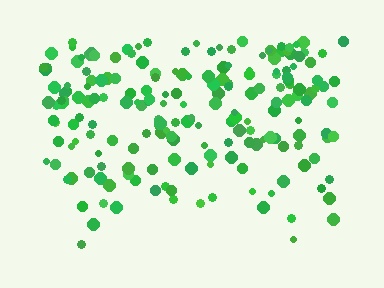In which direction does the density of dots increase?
From bottom to top, with the top side densest.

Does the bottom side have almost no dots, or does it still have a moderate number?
Still a moderate number, just noticeably fewer than the top.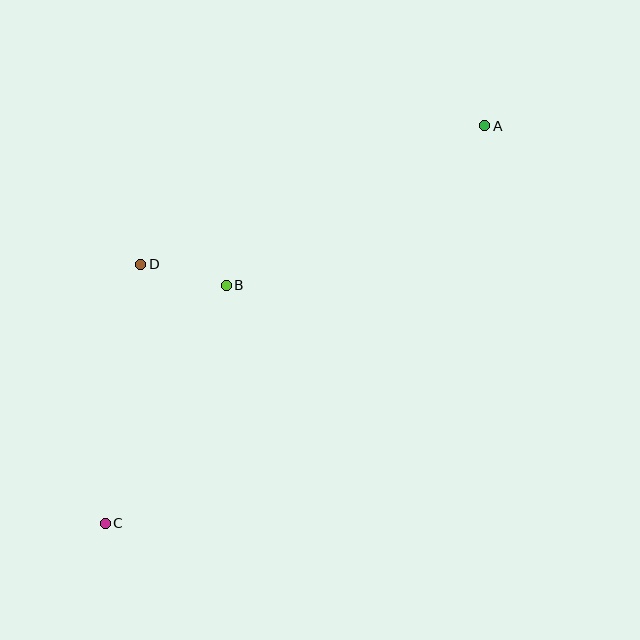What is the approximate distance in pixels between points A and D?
The distance between A and D is approximately 371 pixels.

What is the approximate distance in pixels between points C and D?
The distance between C and D is approximately 261 pixels.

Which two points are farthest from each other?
Points A and C are farthest from each other.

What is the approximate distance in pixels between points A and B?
The distance between A and B is approximately 304 pixels.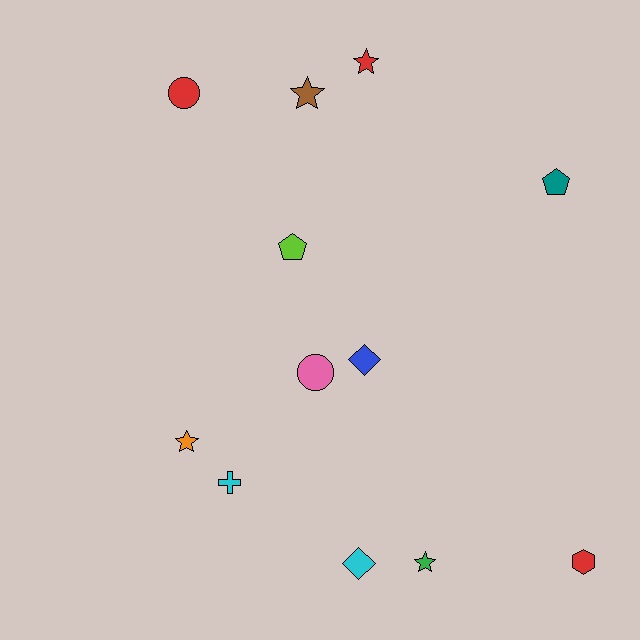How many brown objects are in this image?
There is 1 brown object.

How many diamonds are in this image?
There are 2 diamonds.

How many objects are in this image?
There are 12 objects.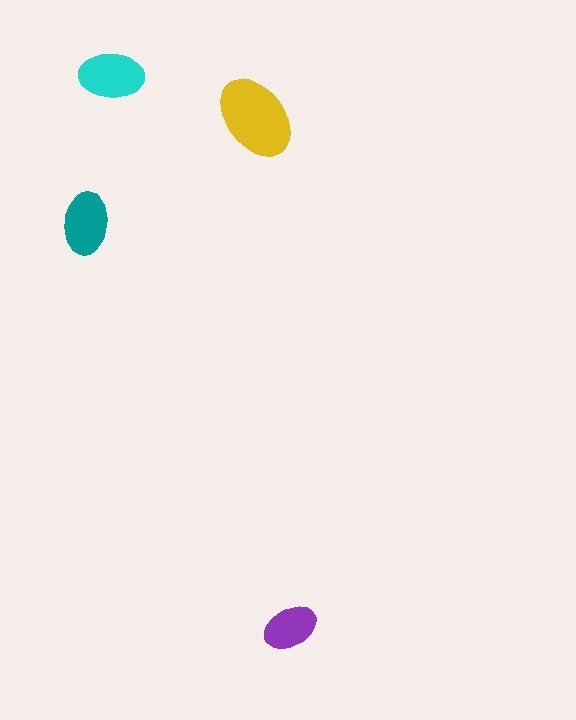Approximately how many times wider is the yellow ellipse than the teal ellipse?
About 1.5 times wider.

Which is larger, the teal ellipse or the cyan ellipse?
The cyan one.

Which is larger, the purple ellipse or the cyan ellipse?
The cyan one.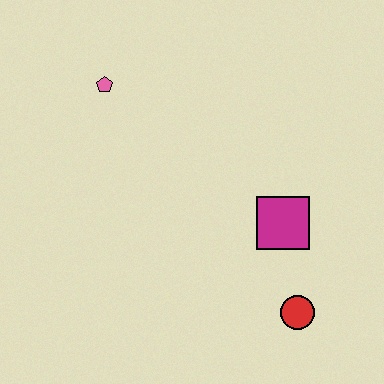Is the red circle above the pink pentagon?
No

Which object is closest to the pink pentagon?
The magenta square is closest to the pink pentagon.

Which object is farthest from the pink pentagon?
The red circle is farthest from the pink pentagon.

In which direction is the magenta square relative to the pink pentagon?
The magenta square is to the right of the pink pentagon.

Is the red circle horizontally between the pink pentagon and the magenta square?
No